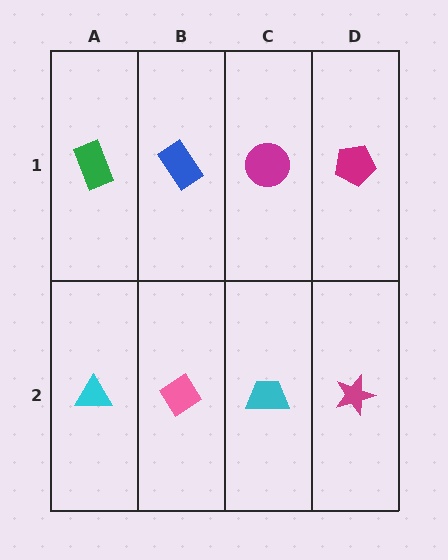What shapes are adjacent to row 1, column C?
A cyan trapezoid (row 2, column C), a blue rectangle (row 1, column B), a magenta pentagon (row 1, column D).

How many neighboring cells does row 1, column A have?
2.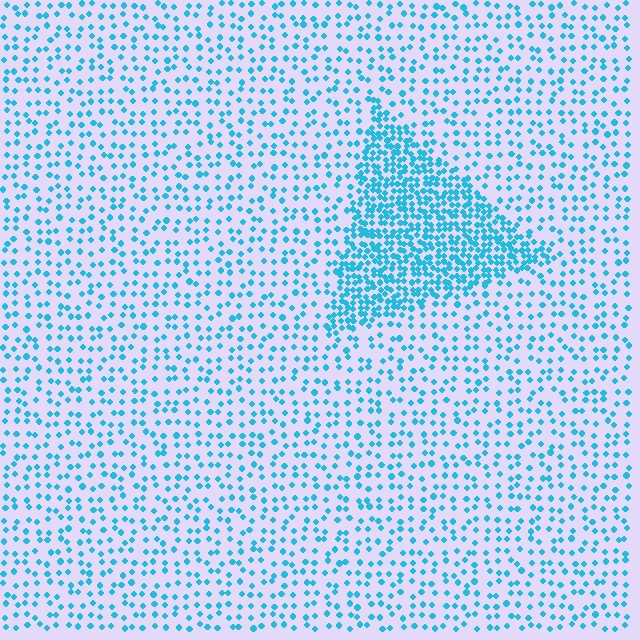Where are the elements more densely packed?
The elements are more densely packed inside the triangle boundary.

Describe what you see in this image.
The image contains small cyan elements arranged at two different densities. A triangle-shaped region is visible where the elements are more densely packed than the surrounding area.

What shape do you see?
I see a triangle.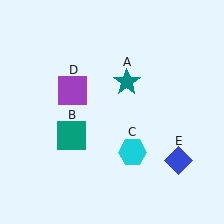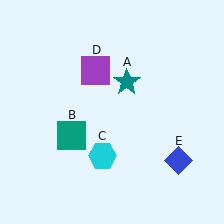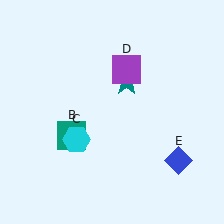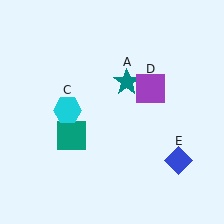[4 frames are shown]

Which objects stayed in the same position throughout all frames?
Teal star (object A) and teal square (object B) and blue diamond (object E) remained stationary.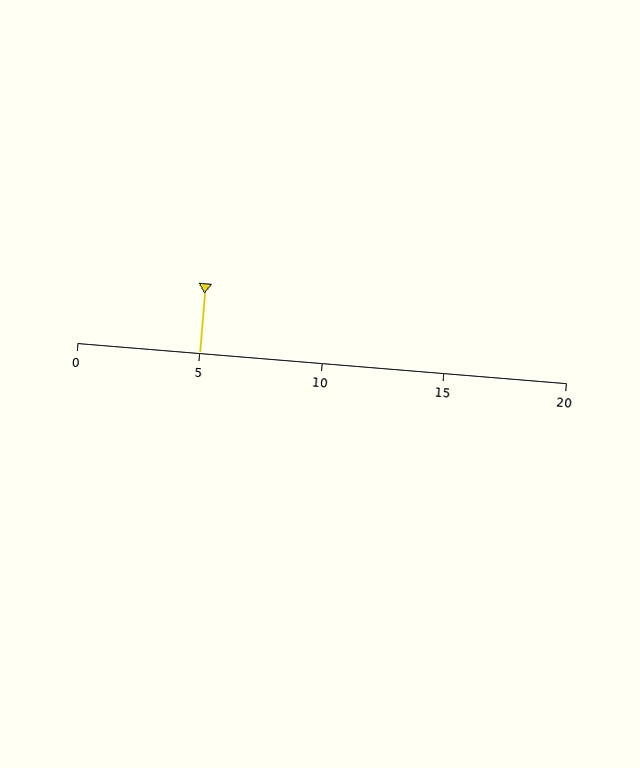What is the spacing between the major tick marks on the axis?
The major ticks are spaced 5 apart.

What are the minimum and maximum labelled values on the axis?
The axis runs from 0 to 20.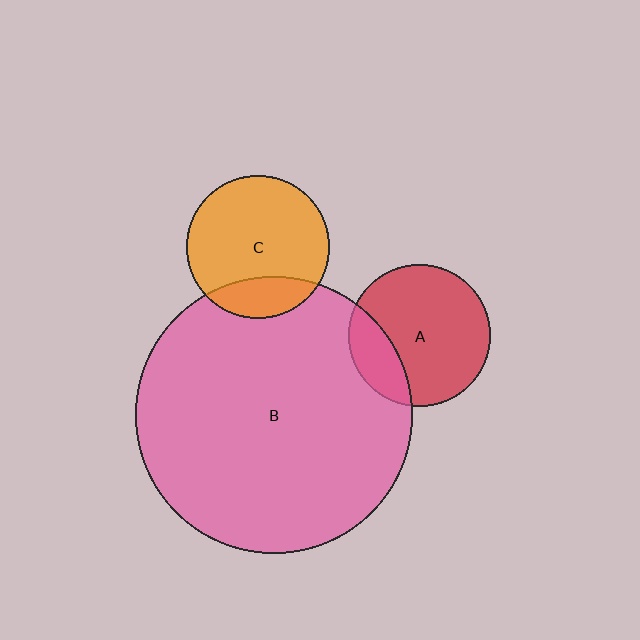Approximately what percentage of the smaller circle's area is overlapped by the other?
Approximately 20%.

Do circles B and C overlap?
Yes.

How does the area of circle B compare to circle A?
Approximately 3.8 times.